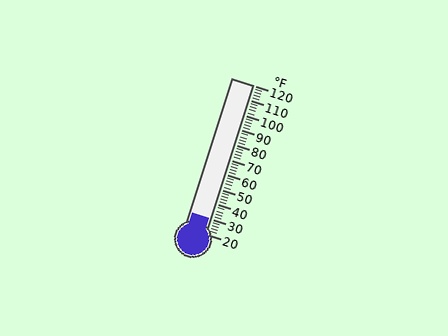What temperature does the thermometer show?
The thermometer shows approximately 30°F.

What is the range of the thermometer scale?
The thermometer scale ranges from 20°F to 120°F.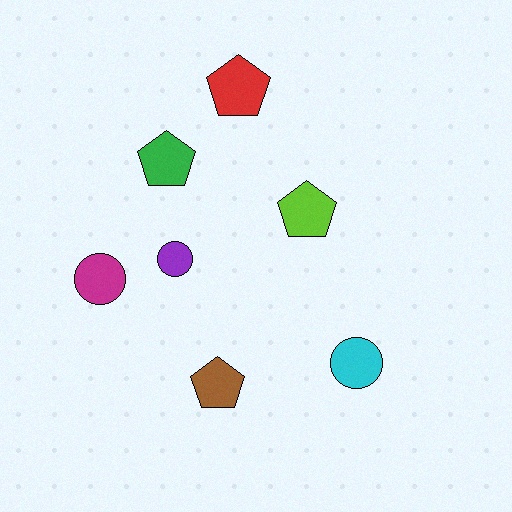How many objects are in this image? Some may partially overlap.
There are 7 objects.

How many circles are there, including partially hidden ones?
There are 3 circles.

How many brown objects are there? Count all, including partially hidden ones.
There is 1 brown object.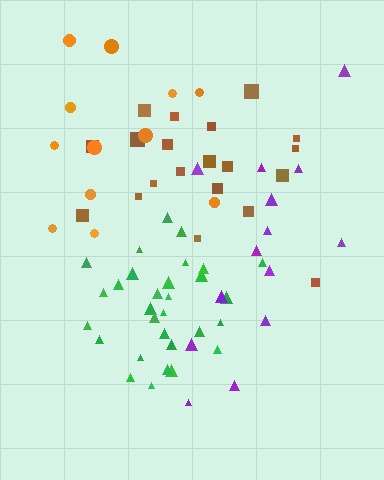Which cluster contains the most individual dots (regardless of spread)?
Green (30).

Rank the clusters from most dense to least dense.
green, brown, purple, orange.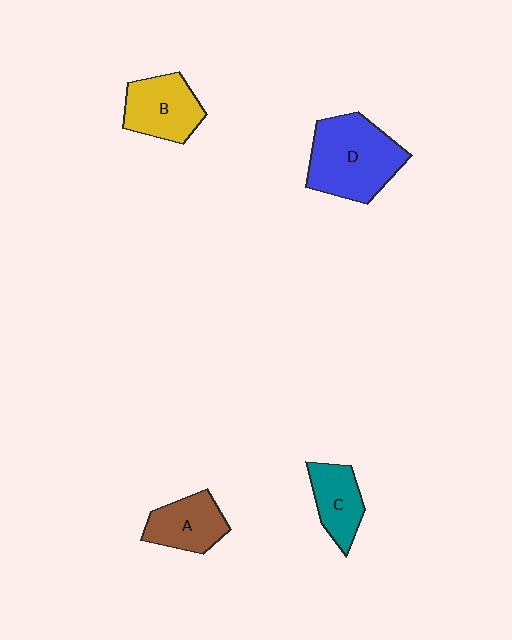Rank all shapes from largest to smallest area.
From largest to smallest: D (blue), B (yellow), A (brown), C (teal).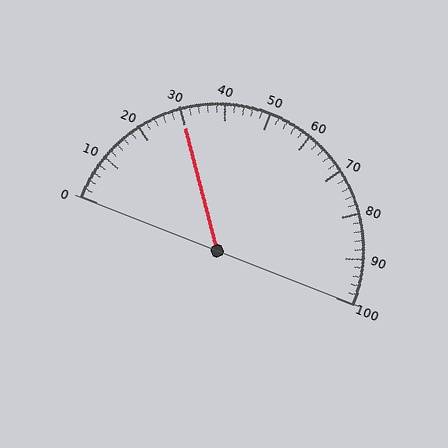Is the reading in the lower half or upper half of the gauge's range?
The reading is in the lower half of the range (0 to 100).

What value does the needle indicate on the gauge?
The needle indicates approximately 30.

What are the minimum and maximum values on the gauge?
The gauge ranges from 0 to 100.